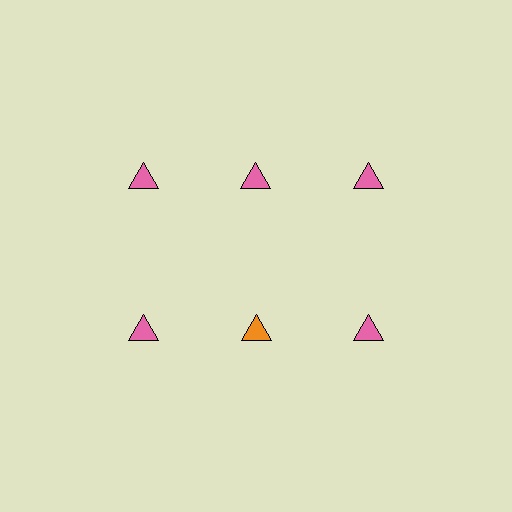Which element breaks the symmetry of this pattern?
The orange triangle in the second row, second from left column breaks the symmetry. All other shapes are pink triangles.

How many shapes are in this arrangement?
There are 6 shapes arranged in a grid pattern.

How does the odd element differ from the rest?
It has a different color: orange instead of pink.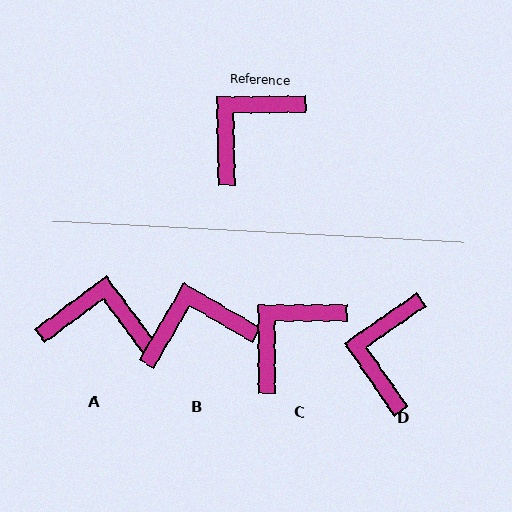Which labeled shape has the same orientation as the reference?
C.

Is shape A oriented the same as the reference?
No, it is off by about 54 degrees.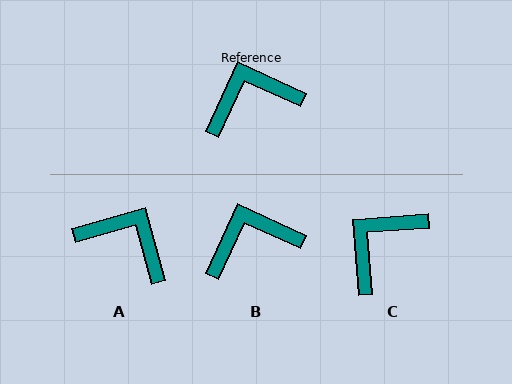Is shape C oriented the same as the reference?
No, it is off by about 29 degrees.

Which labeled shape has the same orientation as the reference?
B.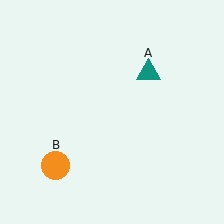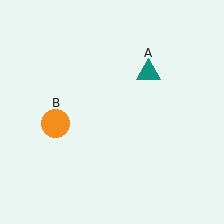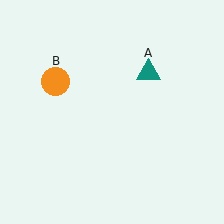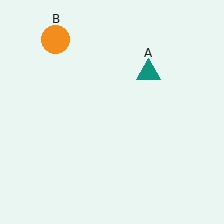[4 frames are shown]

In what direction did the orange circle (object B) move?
The orange circle (object B) moved up.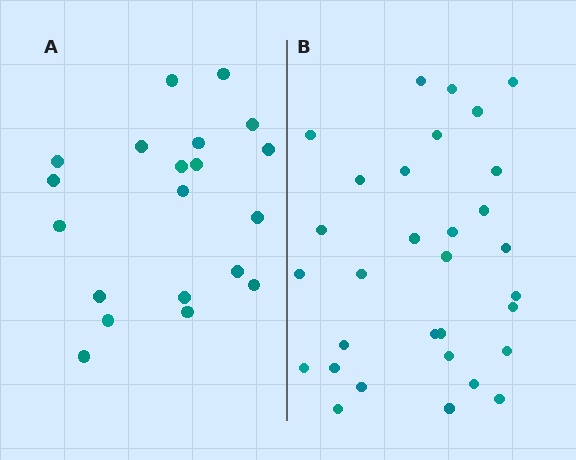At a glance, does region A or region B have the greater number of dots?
Region B (the right region) has more dots.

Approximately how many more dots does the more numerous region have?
Region B has roughly 12 or so more dots than region A.